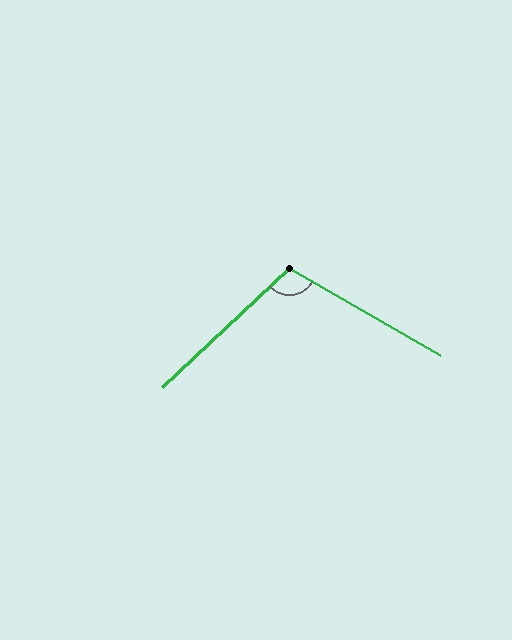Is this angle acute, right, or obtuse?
It is obtuse.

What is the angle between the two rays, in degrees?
Approximately 107 degrees.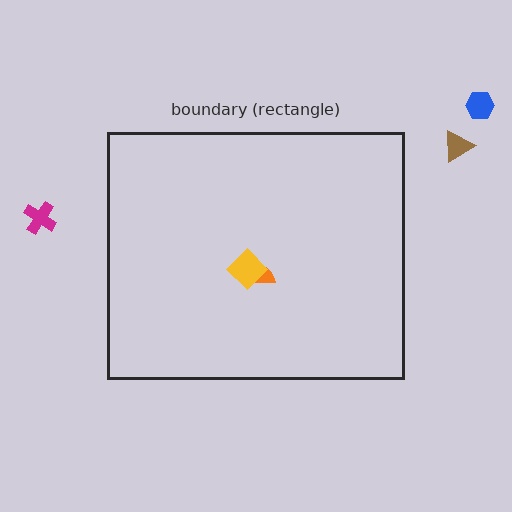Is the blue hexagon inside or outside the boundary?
Outside.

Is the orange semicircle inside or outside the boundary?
Inside.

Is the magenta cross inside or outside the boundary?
Outside.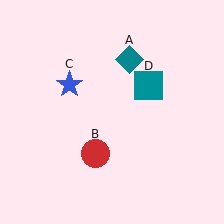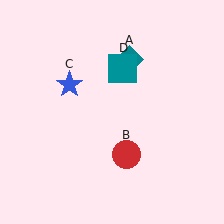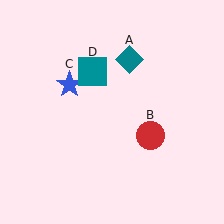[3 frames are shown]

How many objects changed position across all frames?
2 objects changed position: red circle (object B), teal square (object D).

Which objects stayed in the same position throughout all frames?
Teal diamond (object A) and blue star (object C) remained stationary.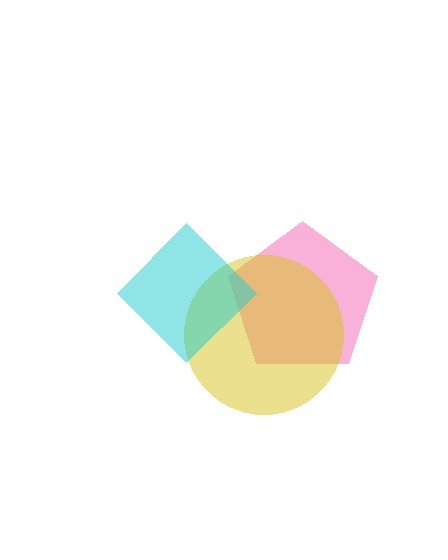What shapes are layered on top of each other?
The layered shapes are: a pink pentagon, a yellow circle, a cyan diamond.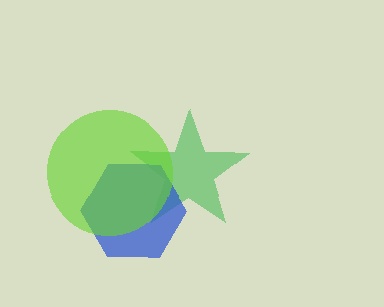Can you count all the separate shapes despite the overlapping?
Yes, there are 3 separate shapes.